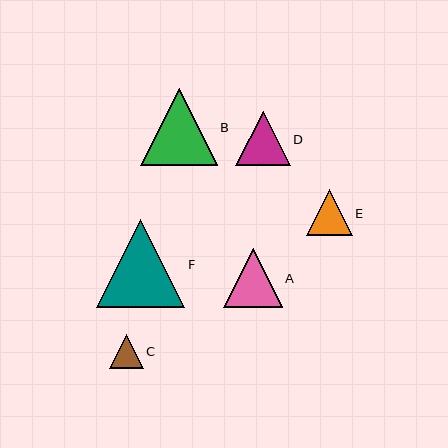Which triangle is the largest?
Triangle F is the largest with a size of approximately 88 pixels.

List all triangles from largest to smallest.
From largest to smallest: F, B, A, D, E, C.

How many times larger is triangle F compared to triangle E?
Triangle F is approximately 1.9 times the size of triangle E.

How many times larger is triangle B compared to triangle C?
Triangle B is approximately 2.2 times the size of triangle C.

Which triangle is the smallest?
Triangle C is the smallest with a size of approximately 34 pixels.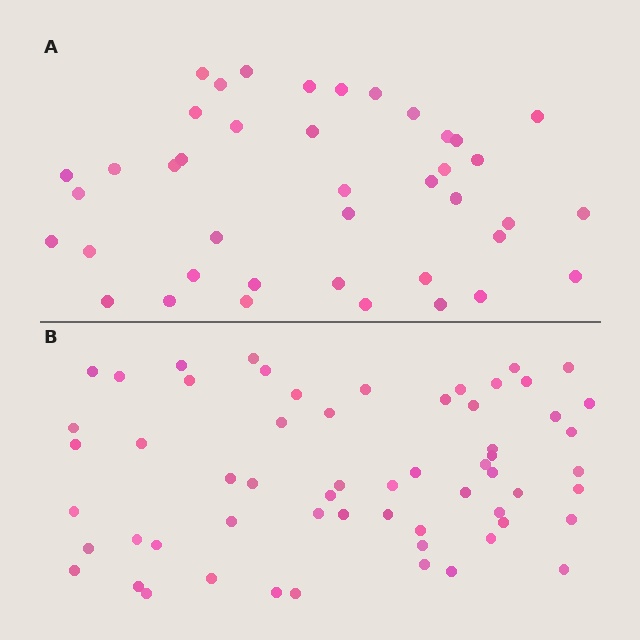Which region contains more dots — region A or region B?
Region B (the bottom region) has more dots.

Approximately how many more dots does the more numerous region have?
Region B has approximately 20 more dots than region A.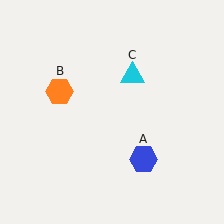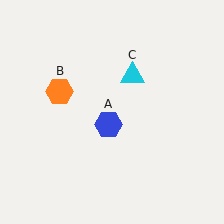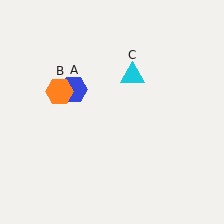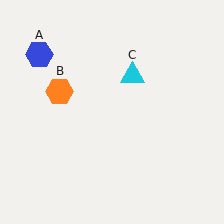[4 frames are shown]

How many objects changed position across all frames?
1 object changed position: blue hexagon (object A).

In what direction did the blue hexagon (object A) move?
The blue hexagon (object A) moved up and to the left.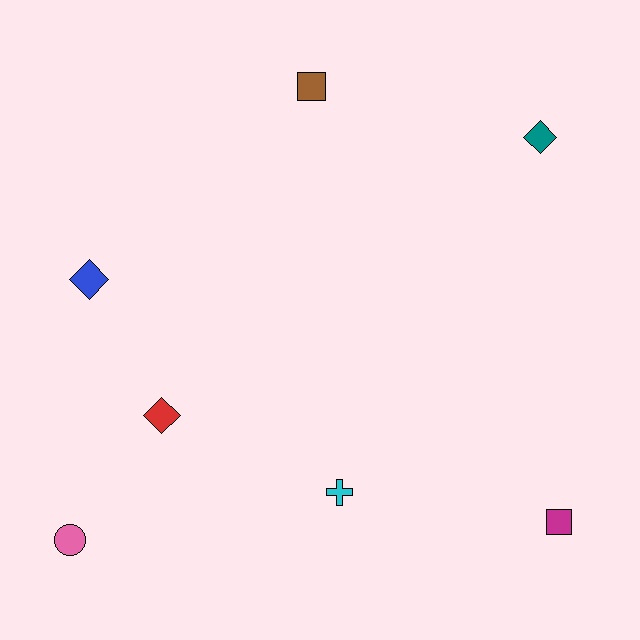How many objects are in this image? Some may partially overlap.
There are 7 objects.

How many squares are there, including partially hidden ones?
There are 2 squares.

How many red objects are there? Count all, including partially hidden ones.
There is 1 red object.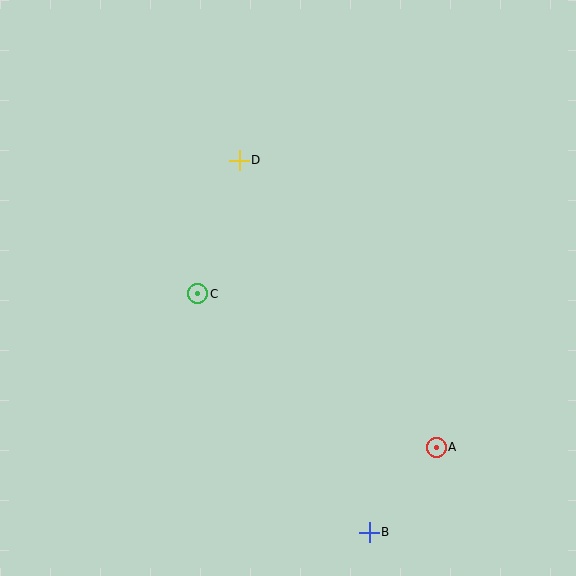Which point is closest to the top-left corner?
Point D is closest to the top-left corner.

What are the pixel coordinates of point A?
Point A is at (436, 447).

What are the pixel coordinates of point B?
Point B is at (369, 532).